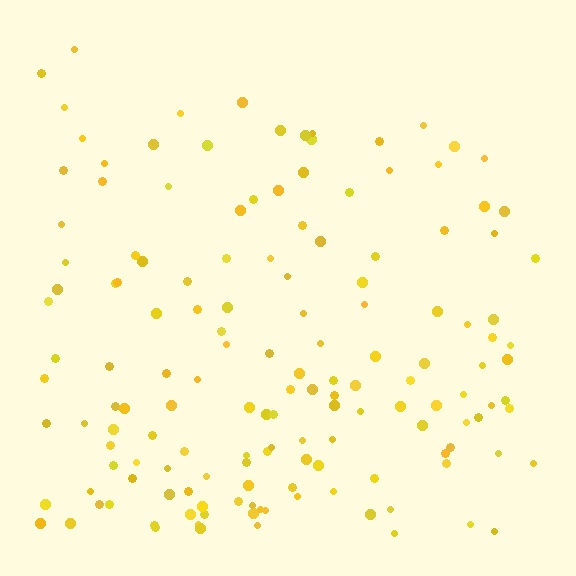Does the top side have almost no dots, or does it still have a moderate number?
Still a moderate number, just noticeably fewer than the bottom.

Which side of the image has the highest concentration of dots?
The bottom.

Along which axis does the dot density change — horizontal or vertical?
Vertical.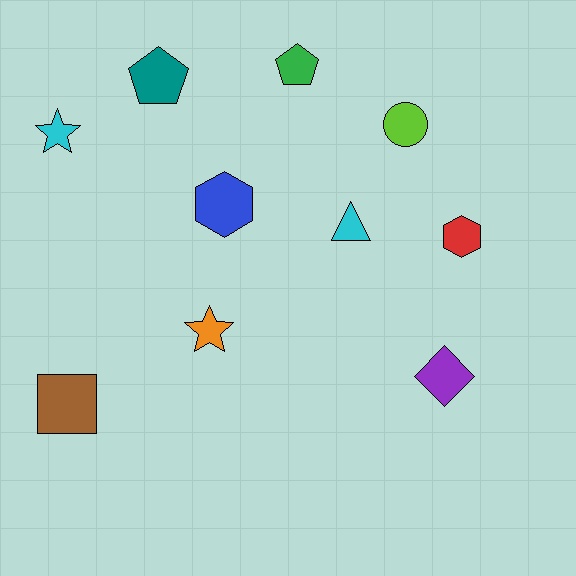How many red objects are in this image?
There is 1 red object.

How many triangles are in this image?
There is 1 triangle.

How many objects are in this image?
There are 10 objects.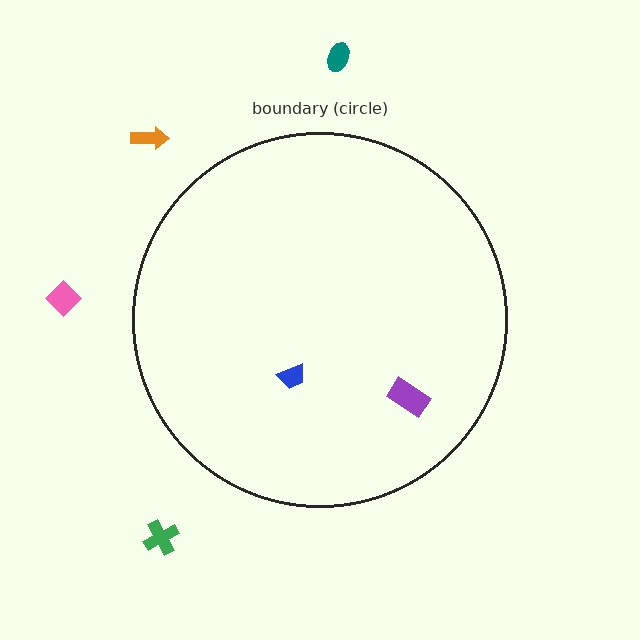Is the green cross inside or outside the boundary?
Outside.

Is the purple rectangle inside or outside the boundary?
Inside.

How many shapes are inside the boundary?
2 inside, 4 outside.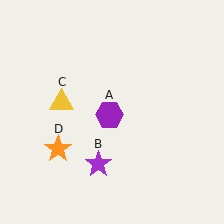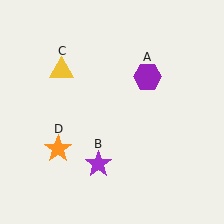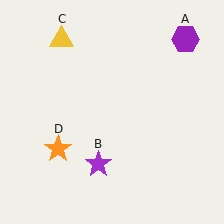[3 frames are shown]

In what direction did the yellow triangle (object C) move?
The yellow triangle (object C) moved up.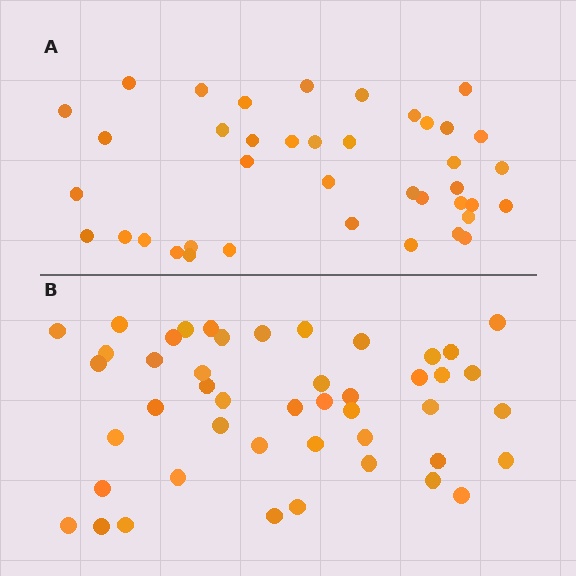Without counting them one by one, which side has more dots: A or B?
Region B (the bottom region) has more dots.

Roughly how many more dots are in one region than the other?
Region B has about 6 more dots than region A.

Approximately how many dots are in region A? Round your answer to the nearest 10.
About 40 dots.